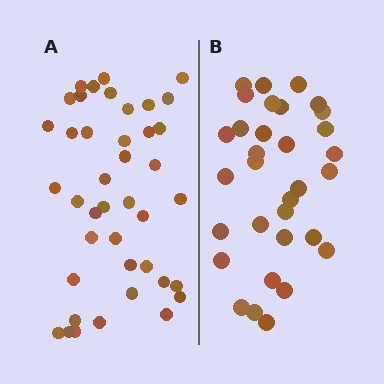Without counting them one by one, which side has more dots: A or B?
Region A (the left region) has more dots.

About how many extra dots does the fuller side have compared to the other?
Region A has roughly 8 or so more dots than region B.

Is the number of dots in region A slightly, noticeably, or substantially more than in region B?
Region A has noticeably more, but not dramatically so. The ratio is roughly 1.3 to 1.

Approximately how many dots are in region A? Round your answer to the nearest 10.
About 40 dots. (The exact count is 41, which rounds to 40.)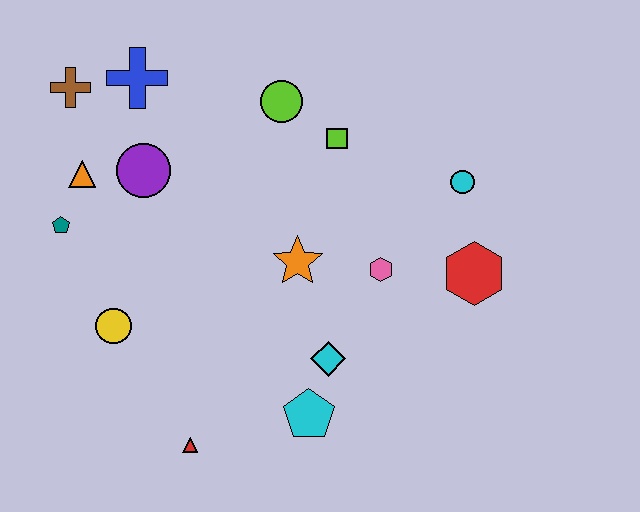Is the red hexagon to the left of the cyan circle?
No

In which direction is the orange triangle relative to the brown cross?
The orange triangle is below the brown cross.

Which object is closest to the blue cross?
The brown cross is closest to the blue cross.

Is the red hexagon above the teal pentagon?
No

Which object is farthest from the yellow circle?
The cyan circle is farthest from the yellow circle.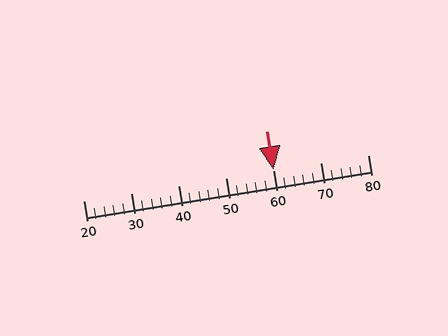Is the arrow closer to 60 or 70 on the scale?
The arrow is closer to 60.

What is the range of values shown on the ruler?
The ruler shows values from 20 to 80.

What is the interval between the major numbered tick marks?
The major tick marks are spaced 10 units apart.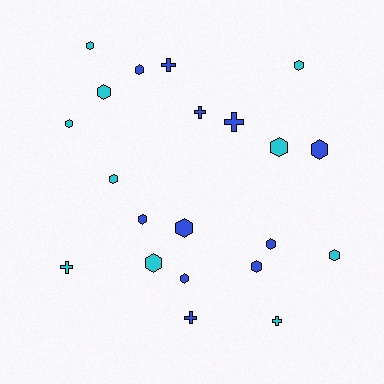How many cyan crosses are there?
There are 2 cyan crosses.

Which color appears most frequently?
Blue, with 11 objects.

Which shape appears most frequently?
Hexagon, with 15 objects.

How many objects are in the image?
There are 21 objects.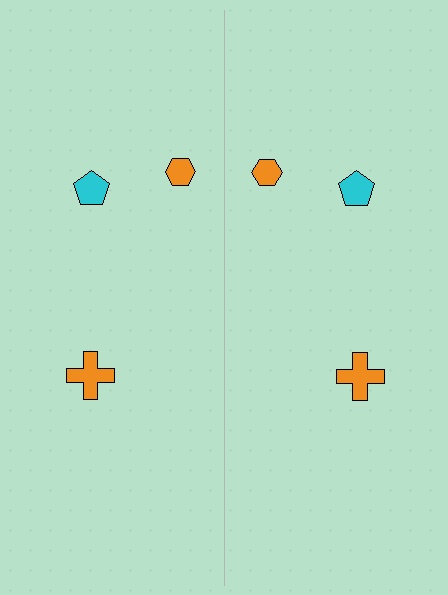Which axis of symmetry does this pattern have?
The pattern has a vertical axis of symmetry running through the center of the image.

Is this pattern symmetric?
Yes, this pattern has bilateral (reflection) symmetry.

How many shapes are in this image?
There are 6 shapes in this image.